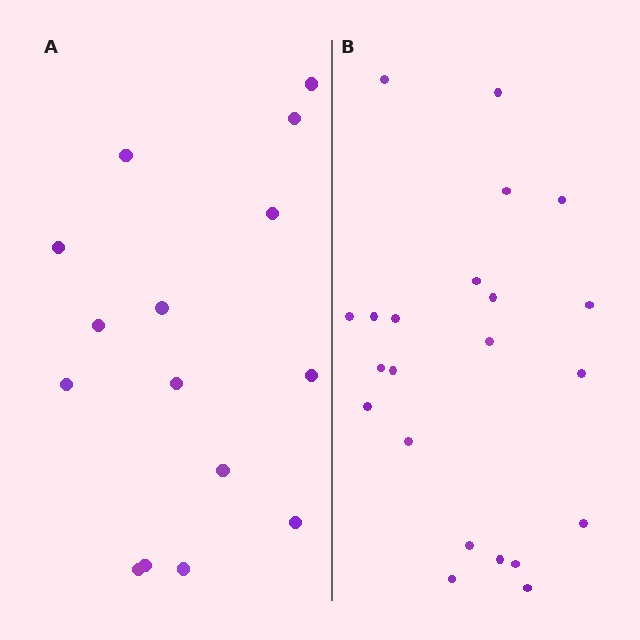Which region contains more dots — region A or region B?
Region B (the right region) has more dots.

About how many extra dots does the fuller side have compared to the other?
Region B has roughly 8 or so more dots than region A.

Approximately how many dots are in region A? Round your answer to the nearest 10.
About 20 dots. (The exact count is 15, which rounds to 20.)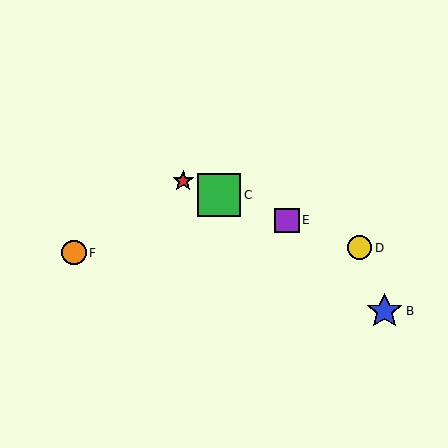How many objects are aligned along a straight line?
4 objects (A, C, D, E) are aligned along a straight line.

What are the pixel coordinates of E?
Object E is at (287, 220).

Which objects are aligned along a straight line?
Objects A, C, D, E are aligned along a straight line.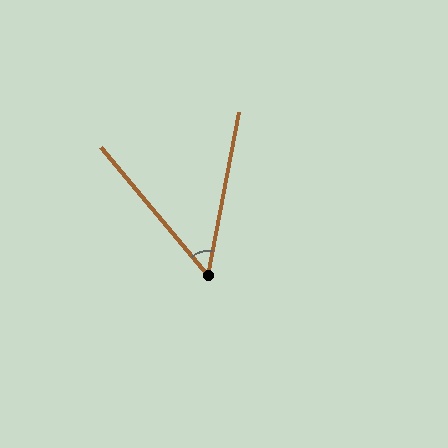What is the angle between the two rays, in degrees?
Approximately 50 degrees.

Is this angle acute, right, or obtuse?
It is acute.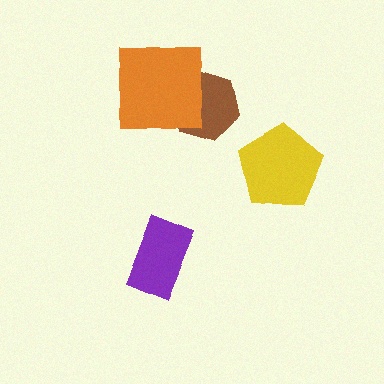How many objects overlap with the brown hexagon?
1 object overlaps with the brown hexagon.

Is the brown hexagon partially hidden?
Yes, it is partially covered by another shape.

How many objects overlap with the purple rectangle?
0 objects overlap with the purple rectangle.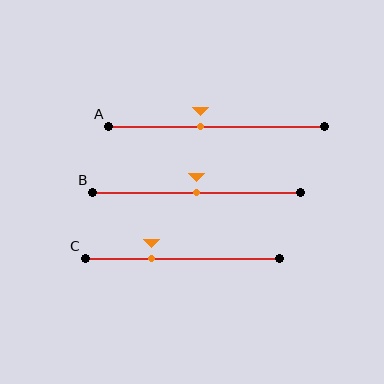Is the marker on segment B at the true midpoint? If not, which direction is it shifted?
Yes, the marker on segment B is at the true midpoint.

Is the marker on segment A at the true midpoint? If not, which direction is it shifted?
No, the marker on segment A is shifted to the left by about 7% of the segment length.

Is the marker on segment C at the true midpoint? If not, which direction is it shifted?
No, the marker on segment C is shifted to the left by about 16% of the segment length.